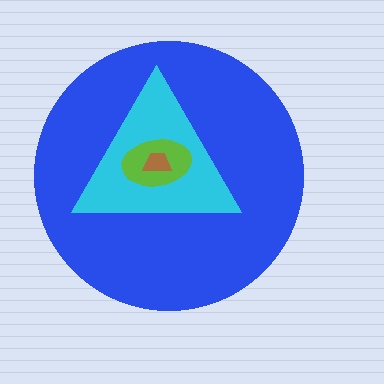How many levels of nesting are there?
4.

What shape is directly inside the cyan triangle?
The lime ellipse.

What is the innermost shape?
The brown trapezoid.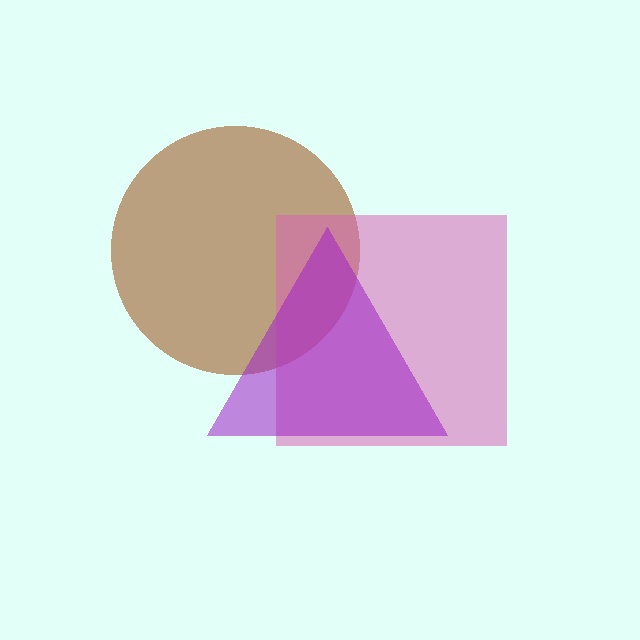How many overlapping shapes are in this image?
There are 3 overlapping shapes in the image.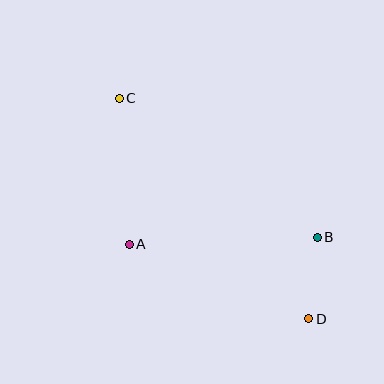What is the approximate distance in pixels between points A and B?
The distance between A and B is approximately 188 pixels.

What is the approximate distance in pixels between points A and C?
The distance between A and C is approximately 146 pixels.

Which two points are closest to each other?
Points B and D are closest to each other.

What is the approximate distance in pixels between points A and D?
The distance between A and D is approximately 194 pixels.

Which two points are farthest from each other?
Points C and D are farthest from each other.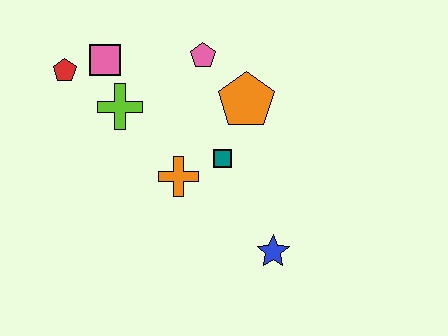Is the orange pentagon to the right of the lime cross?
Yes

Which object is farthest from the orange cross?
The red pentagon is farthest from the orange cross.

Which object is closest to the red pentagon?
The pink square is closest to the red pentagon.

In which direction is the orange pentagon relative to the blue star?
The orange pentagon is above the blue star.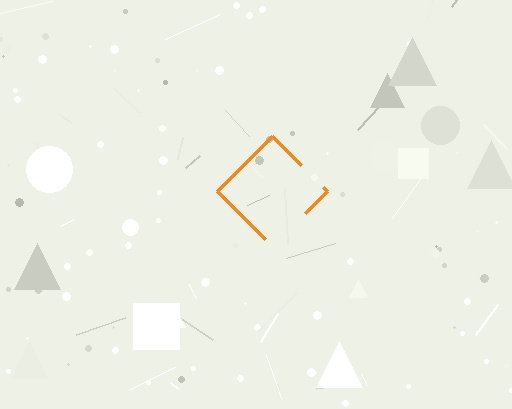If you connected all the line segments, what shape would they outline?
They would outline a diamond.